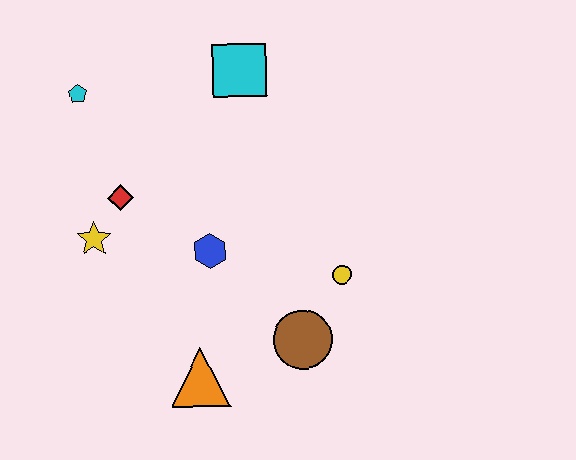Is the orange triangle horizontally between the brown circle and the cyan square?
No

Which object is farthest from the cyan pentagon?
The brown circle is farthest from the cyan pentagon.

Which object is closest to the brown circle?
The yellow circle is closest to the brown circle.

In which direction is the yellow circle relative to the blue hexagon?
The yellow circle is to the right of the blue hexagon.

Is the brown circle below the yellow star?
Yes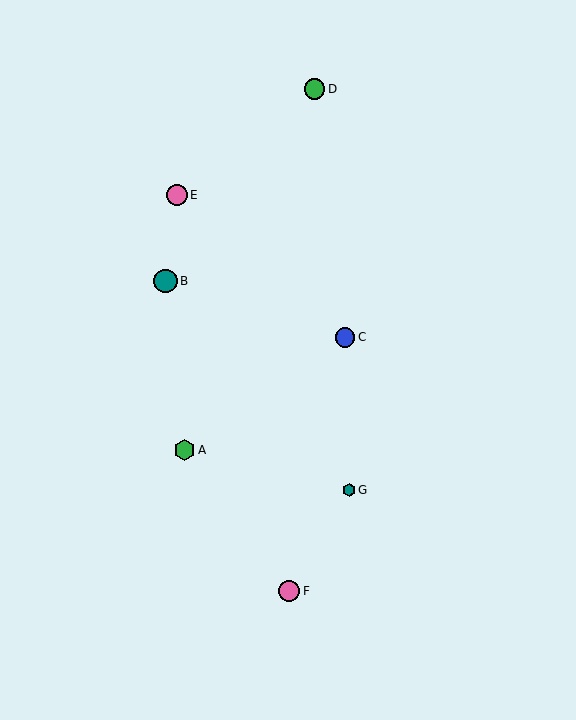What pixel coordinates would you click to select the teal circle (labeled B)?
Click at (165, 281) to select the teal circle B.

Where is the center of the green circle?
The center of the green circle is at (315, 89).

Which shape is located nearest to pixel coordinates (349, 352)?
The blue circle (labeled C) at (345, 337) is nearest to that location.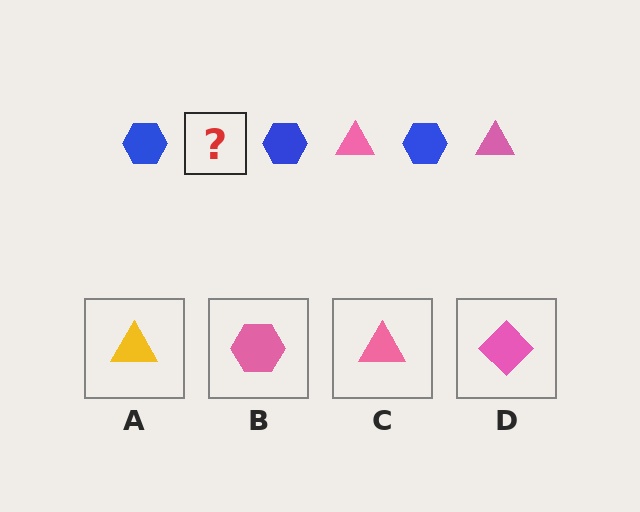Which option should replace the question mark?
Option C.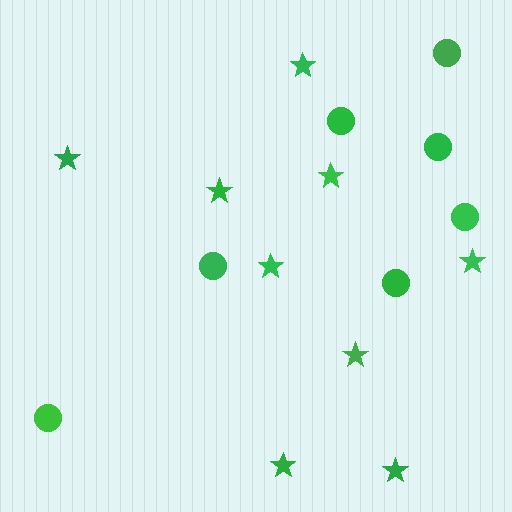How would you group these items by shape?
There are 2 groups: one group of circles (7) and one group of stars (9).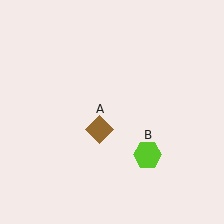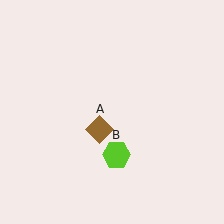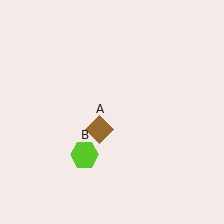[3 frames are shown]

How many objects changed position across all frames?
1 object changed position: lime hexagon (object B).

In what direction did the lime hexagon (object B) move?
The lime hexagon (object B) moved left.